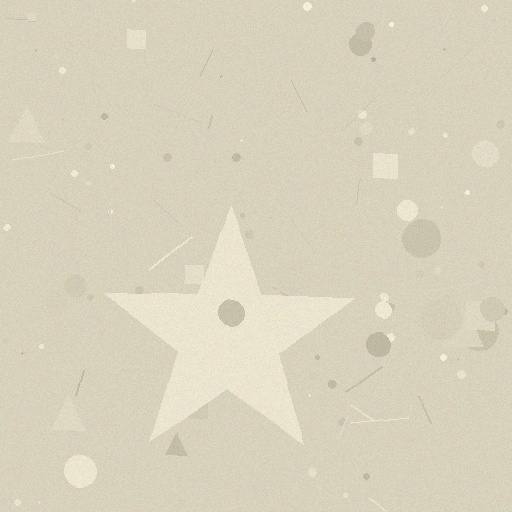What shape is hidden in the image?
A star is hidden in the image.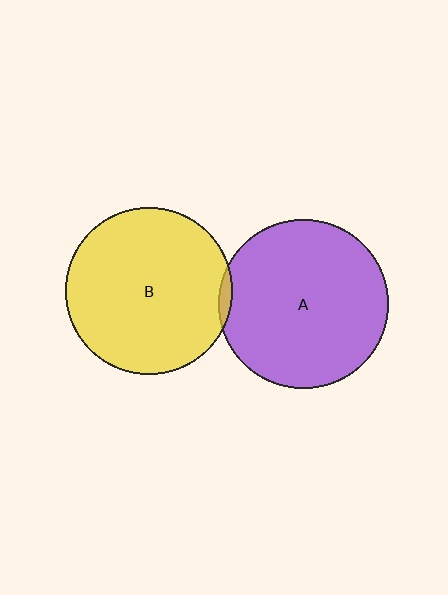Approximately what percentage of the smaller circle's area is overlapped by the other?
Approximately 5%.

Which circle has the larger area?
Circle A (purple).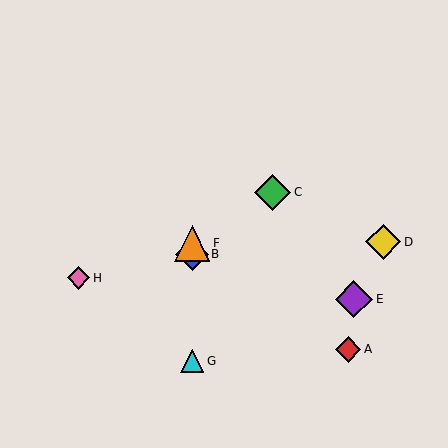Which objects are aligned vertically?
Objects B, F, G are aligned vertically.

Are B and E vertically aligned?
No, B is at x≈192 and E is at x≈354.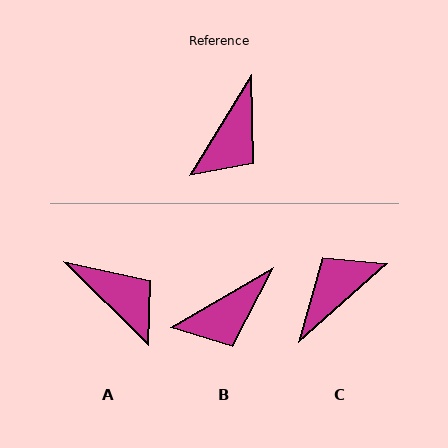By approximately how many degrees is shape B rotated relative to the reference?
Approximately 28 degrees clockwise.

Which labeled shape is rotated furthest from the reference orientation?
C, about 163 degrees away.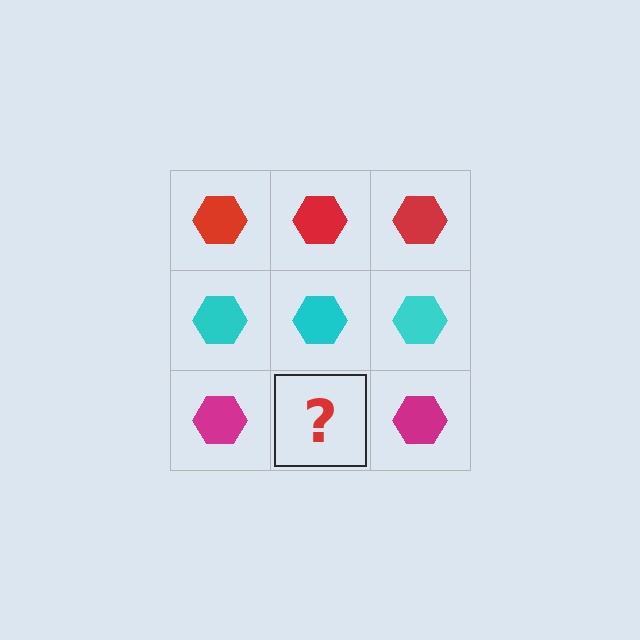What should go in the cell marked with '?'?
The missing cell should contain a magenta hexagon.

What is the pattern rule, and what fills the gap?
The rule is that each row has a consistent color. The gap should be filled with a magenta hexagon.